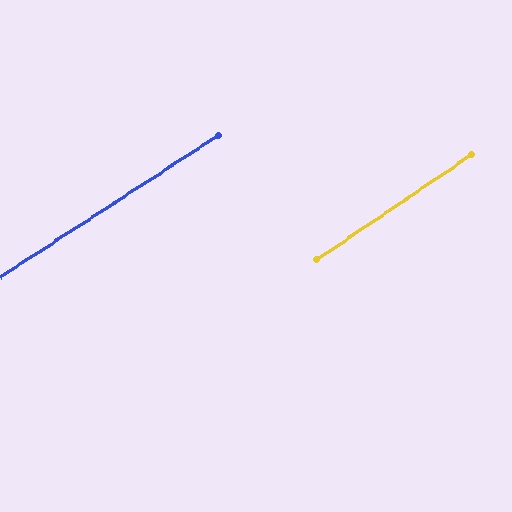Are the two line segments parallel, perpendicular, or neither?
Parallel — their directions differ by only 1.4°.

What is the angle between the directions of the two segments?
Approximately 1 degree.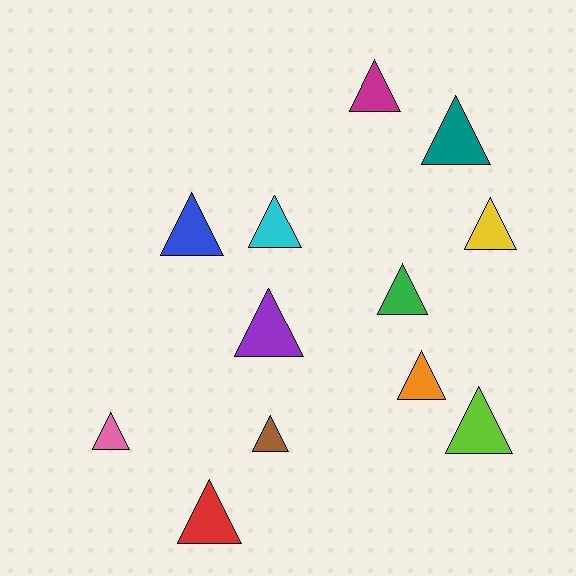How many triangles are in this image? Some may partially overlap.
There are 12 triangles.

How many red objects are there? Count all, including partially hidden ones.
There is 1 red object.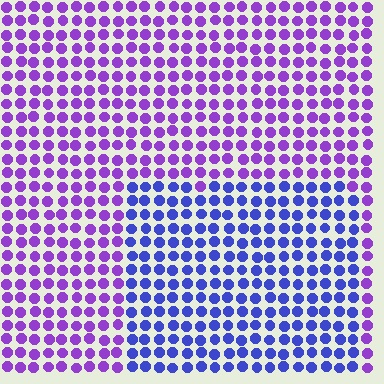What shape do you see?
I see a rectangle.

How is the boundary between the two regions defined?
The boundary is defined purely by a slight shift in hue (about 40 degrees). Spacing, size, and orientation are identical on both sides.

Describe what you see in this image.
The image is filled with small purple elements in a uniform arrangement. A rectangle-shaped region is visible where the elements are tinted to a slightly different hue, forming a subtle color boundary.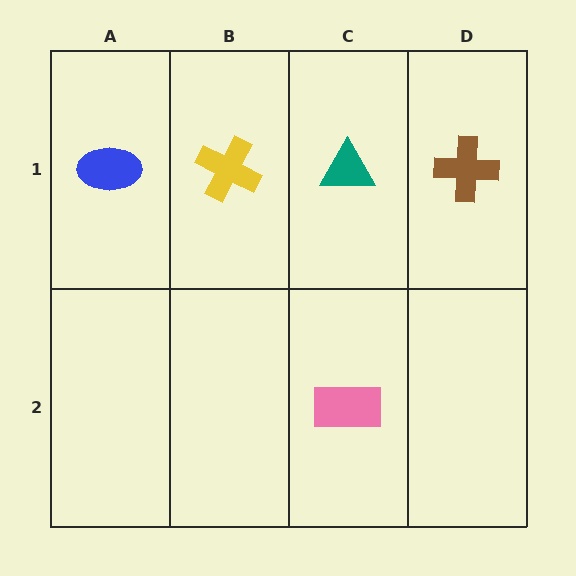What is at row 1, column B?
A yellow cross.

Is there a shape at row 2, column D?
No, that cell is empty.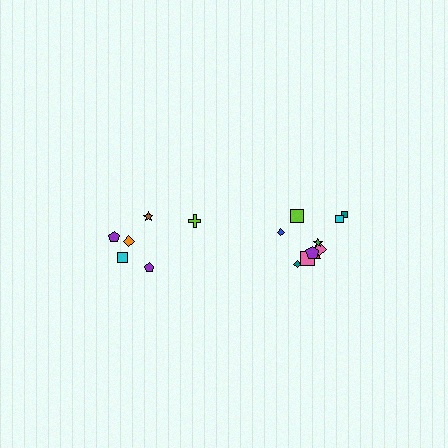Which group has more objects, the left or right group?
The right group.